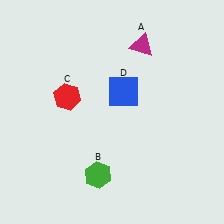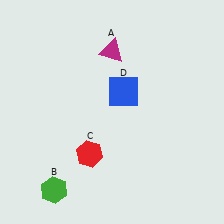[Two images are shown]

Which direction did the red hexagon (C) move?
The red hexagon (C) moved down.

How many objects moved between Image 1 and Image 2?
3 objects moved between the two images.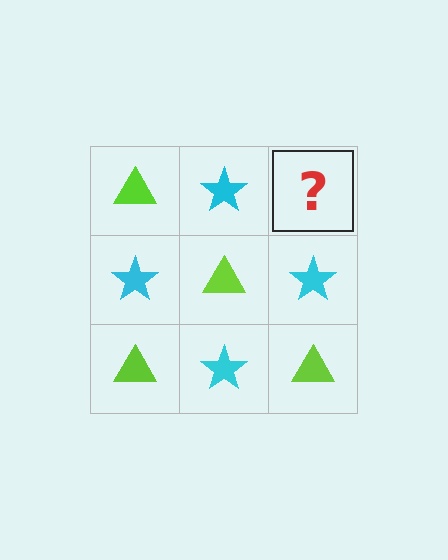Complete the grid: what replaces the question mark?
The question mark should be replaced with a lime triangle.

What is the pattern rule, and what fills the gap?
The rule is that it alternates lime triangle and cyan star in a checkerboard pattern. The gap should be filled with a lime triangle.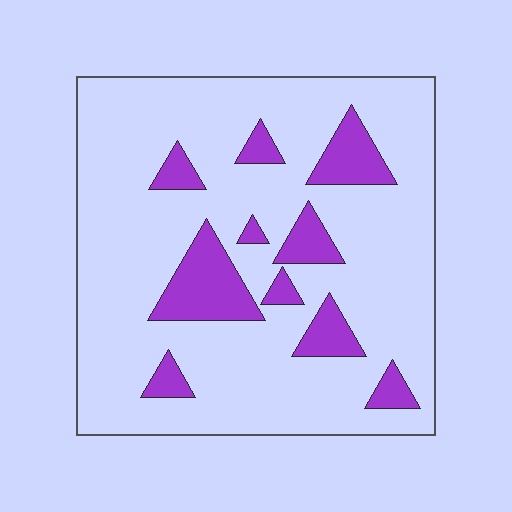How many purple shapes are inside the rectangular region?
10.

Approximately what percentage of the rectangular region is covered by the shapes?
Approximately 15%.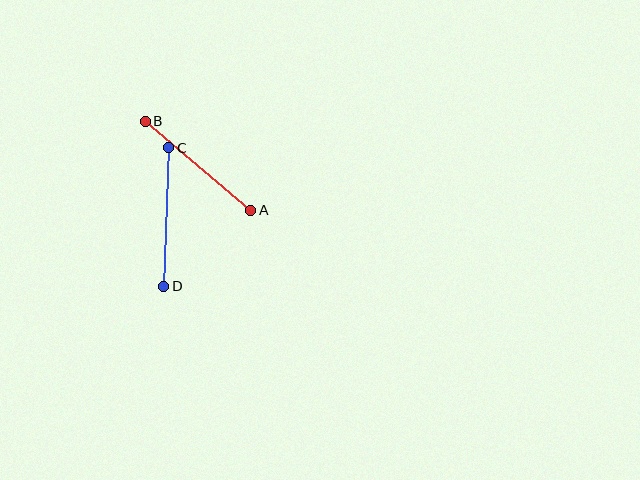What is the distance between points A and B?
The distance is approximately 138 pixels.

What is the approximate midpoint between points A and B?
The midpoint is at approximately (198, 166) pixels.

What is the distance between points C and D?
The distance is approximately 138 pixels.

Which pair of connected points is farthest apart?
Points C and D are farthest apart.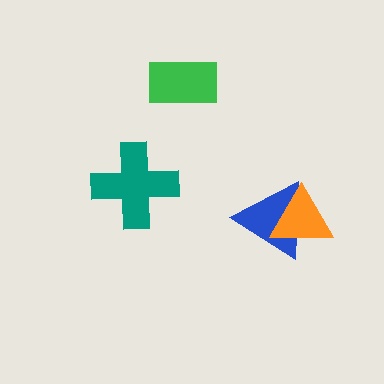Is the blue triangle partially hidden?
Yes, it is partially covered by another shape.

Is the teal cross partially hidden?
No, no other shape covers it.